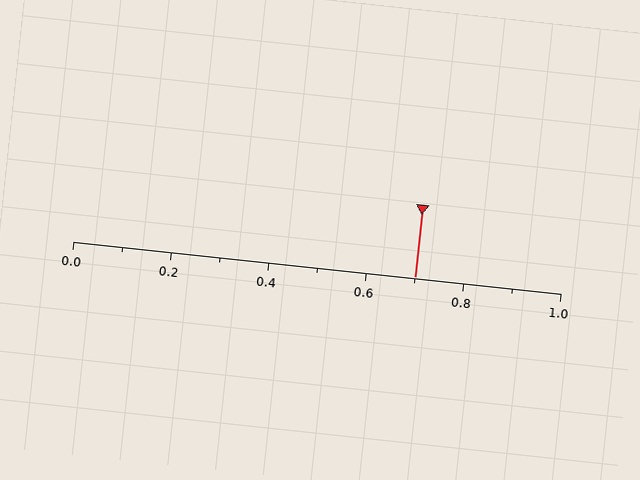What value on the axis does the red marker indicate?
The marker indicates approximately 0.7.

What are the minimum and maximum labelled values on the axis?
The axis runs from 0.0 to 1.0.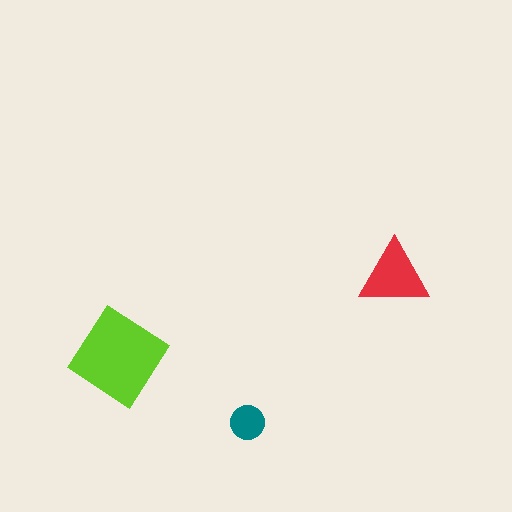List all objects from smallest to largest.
The teal circle, the red triangle, the lime diamond.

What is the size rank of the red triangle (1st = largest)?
2nd.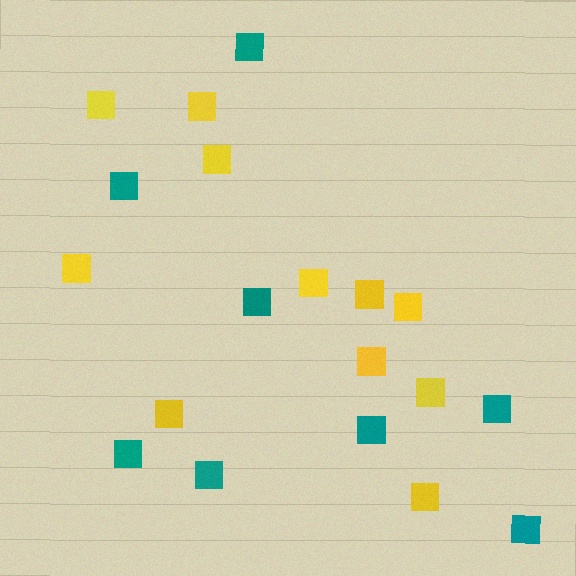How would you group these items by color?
There are 2 groups: one group of yellow squares (11) and one group of teal squares (8).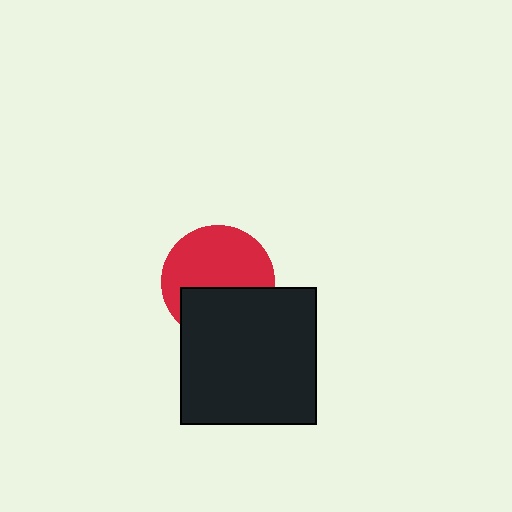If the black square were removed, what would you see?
You would see the complete red circle.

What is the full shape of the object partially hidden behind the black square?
The partially hidden object is a red circle.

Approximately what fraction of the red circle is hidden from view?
Roughly 40% of the red circle is hidden behind the black square.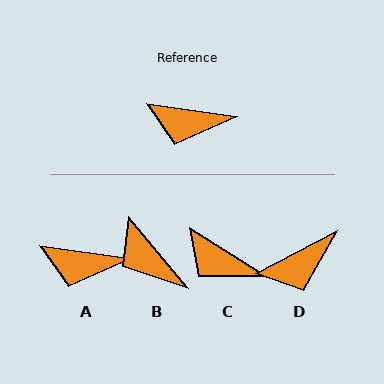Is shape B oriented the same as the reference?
No, it is off by about 42 degrees.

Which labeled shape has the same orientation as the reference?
A.